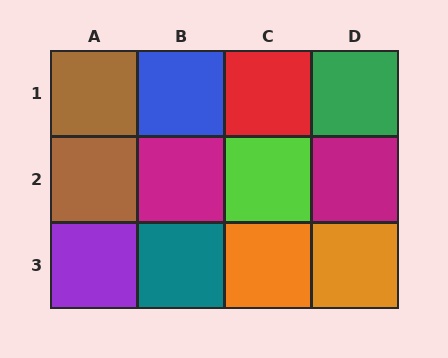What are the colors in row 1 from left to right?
Brown, blue, red, green.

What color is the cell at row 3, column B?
Teal.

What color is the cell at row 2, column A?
Brown.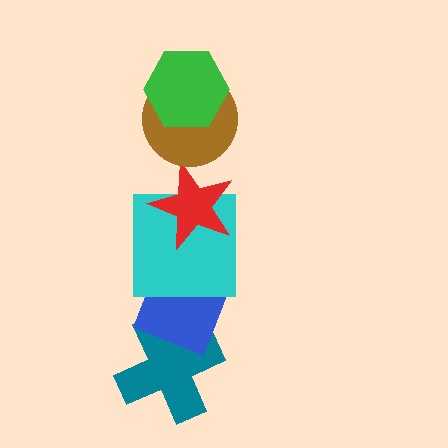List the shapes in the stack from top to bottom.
From top to bottom: the green hexagon, the brown circle, the red star, the cyan square, the blue diamond, the teal cross.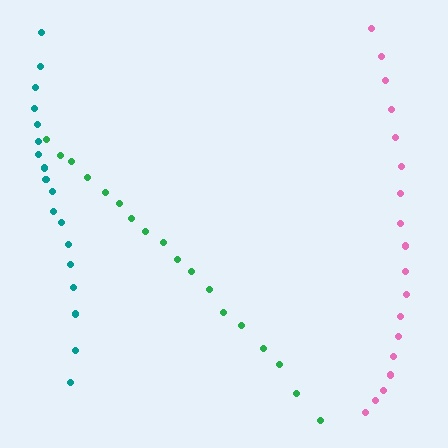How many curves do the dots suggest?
There are 3 distinct paths.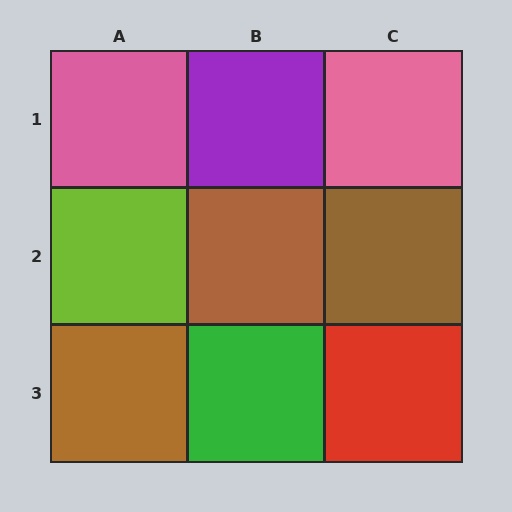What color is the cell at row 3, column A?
Brown.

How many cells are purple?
1 cell is purple.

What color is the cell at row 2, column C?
Brown.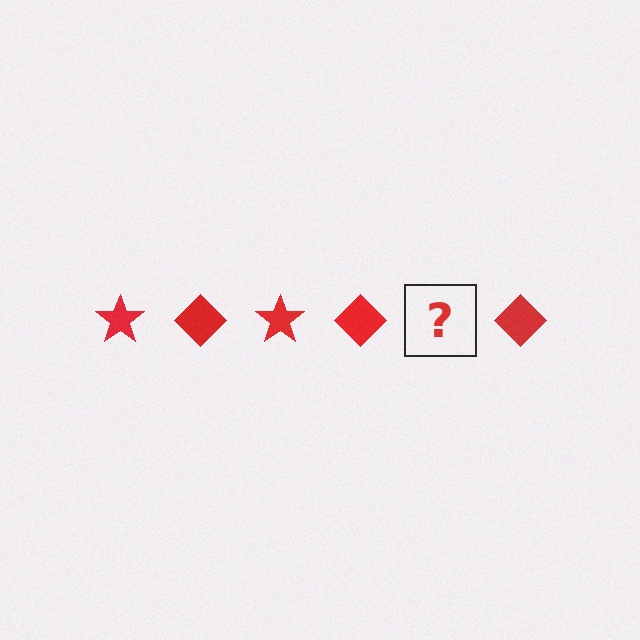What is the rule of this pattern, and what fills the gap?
The rule is that the pattern cycles through star, diamond shapes in red. The gap should be filled with a red star.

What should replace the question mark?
The question mark should be replaced with a red star.